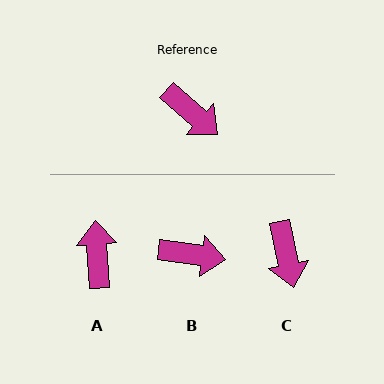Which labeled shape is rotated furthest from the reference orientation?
A, about 135 degrees away.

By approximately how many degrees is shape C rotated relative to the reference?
Approximately 36 degrees clockwise.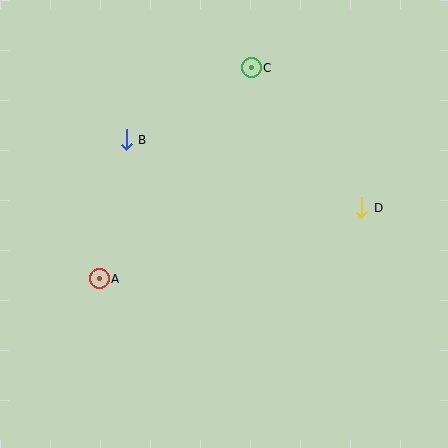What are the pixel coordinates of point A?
Point A is at (99, 279).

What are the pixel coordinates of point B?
Point B is at (126, 140).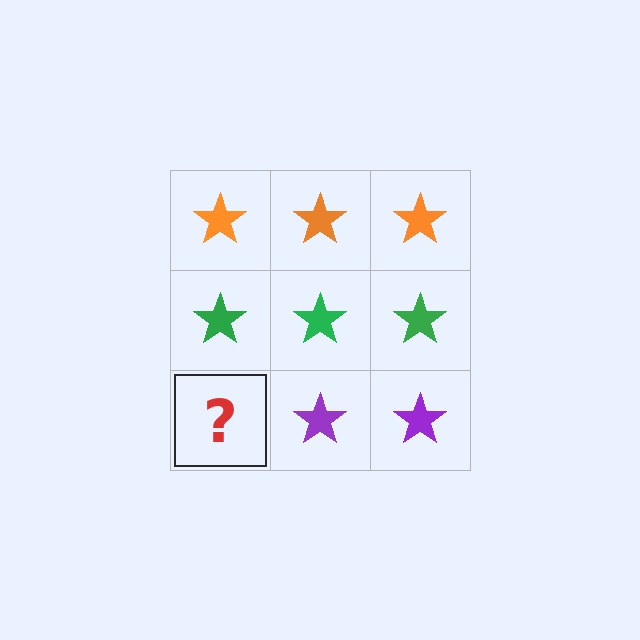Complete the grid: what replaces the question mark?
The question mark should be replaced with a purple star.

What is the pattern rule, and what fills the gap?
The rule is that each row has a consistent color. The gap should be filled with a purple star.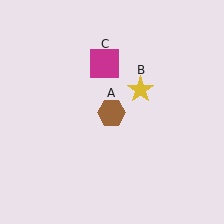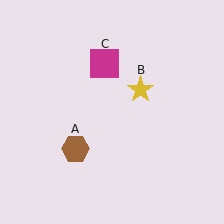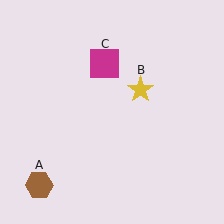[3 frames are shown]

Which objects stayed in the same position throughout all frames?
Yellow star (object B) and magenta square (object C) remained stationary.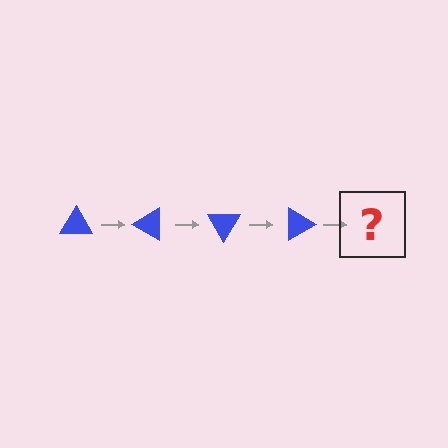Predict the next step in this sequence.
The next step is a blue triangle rotated 120 degrees.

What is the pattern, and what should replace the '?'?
The pattern is that the triangle rotates 30 degrees each step. The '?' should be a blue triangle rotated 120 degrees.